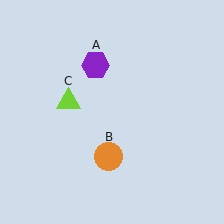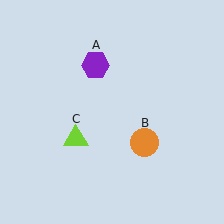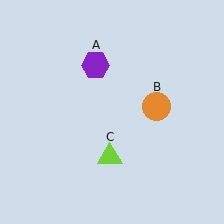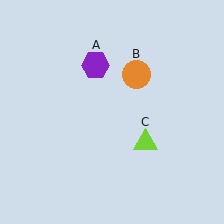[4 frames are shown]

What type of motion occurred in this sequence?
The orange circle (object B), lime triangle (object C) rotated counterclockwise around the center of the scene.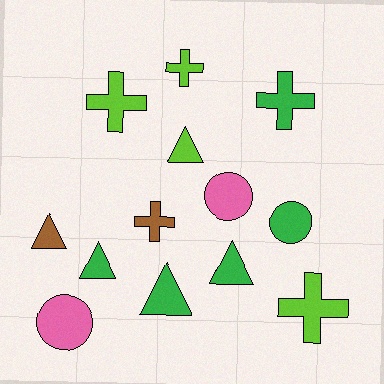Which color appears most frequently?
Green, with 5 objects.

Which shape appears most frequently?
Triangle, with 5 objects.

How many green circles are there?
There is 1 green circle.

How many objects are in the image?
There are 13 objects.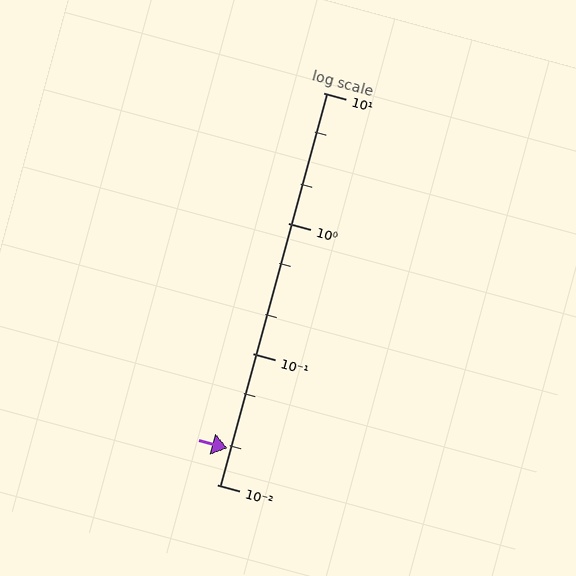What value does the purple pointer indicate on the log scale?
The pointer indicates approximately 0.019.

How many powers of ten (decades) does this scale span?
The scale spans 3 decades, from 0.01 to 10.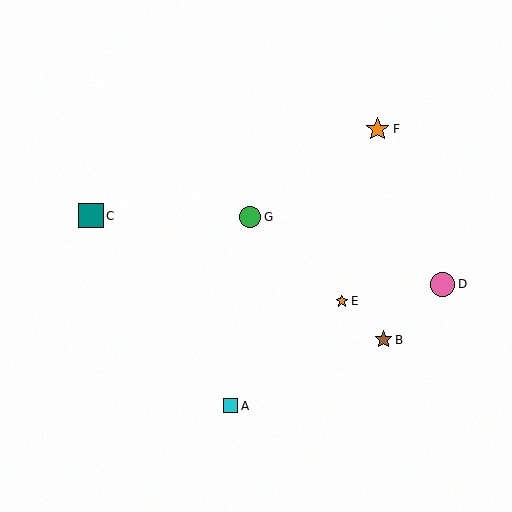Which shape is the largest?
The teal square (labeled C) is the largest.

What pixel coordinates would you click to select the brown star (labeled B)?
Click at (383, 340) to select the brown star B.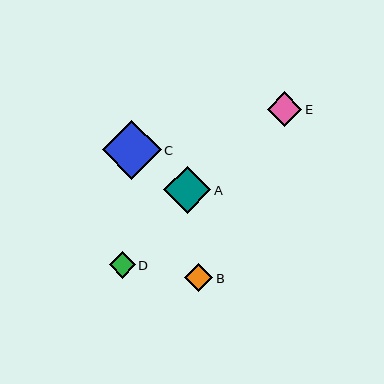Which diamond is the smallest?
Diamond D is the smallest with a size of approximately 26 pixels.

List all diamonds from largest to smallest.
From largest to smallest: C, A, E, B, D.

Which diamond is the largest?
Diamond C is the largest with a size of approximately 58 pixels.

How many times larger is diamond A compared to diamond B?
Diamond A is approximately 1.7 times the size of diamond B.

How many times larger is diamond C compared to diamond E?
Diamond C is approximately 1.7 times the size of diamond E.